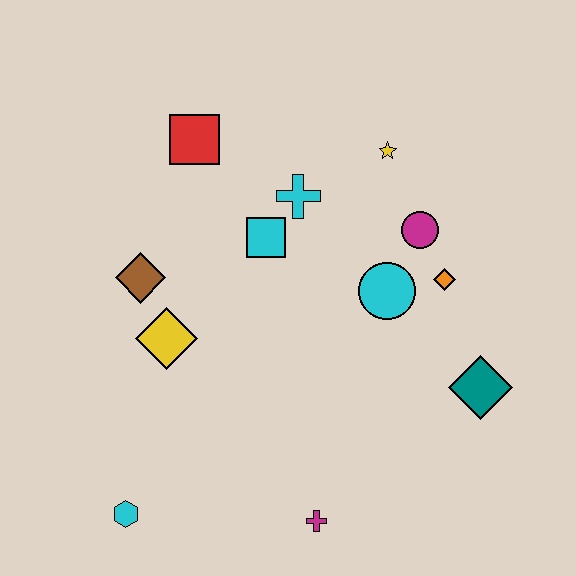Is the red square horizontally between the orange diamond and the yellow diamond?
Yes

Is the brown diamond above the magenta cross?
Yes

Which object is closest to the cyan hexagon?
The yellow diamond is closest to the cyan hexagon.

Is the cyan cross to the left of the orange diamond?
Yes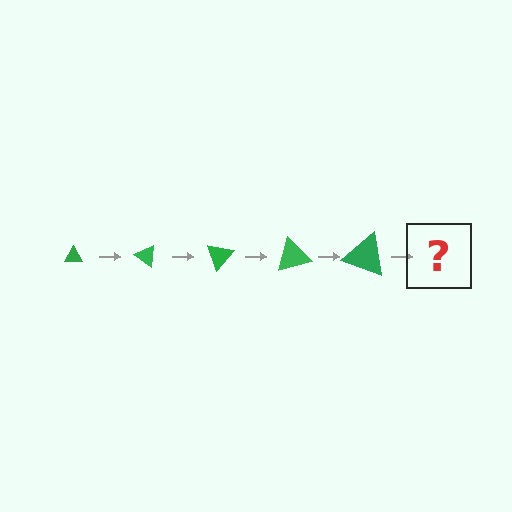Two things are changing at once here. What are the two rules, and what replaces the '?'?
The two rules are that the triangle grows larger each step and it rotates 35 degrees each step. The '?' should be a triangle, larger than the previous one and rotated 175 degrees from the start.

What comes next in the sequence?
The next element should be a triangle, larger than the previous one and rotated 175 degrees from the start.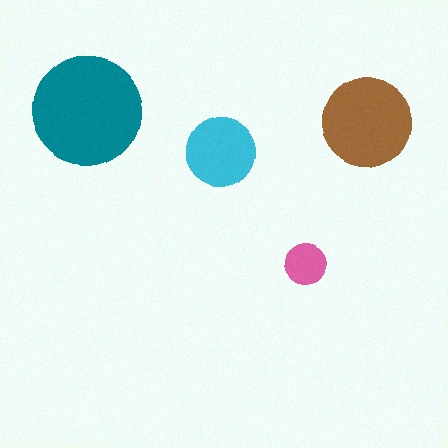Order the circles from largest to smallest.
the teal one, the brown one, the cyan one, the pink one.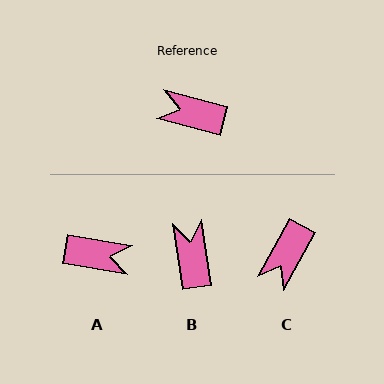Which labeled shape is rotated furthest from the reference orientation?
A, about 175 degrees away.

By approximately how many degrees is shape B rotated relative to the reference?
Approximately 67 degrees clockwise.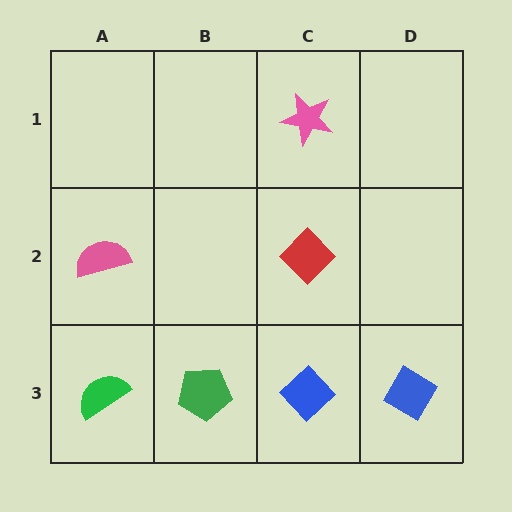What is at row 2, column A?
A pink semicircle.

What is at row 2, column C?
A red diamond.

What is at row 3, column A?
A green semicircle.